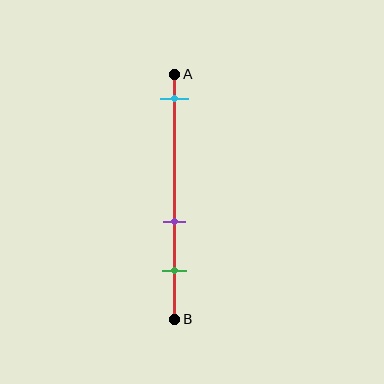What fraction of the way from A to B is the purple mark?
The purple mark is approximately 60% (0.6) of the way from A to B.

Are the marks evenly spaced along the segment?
No, the marks are not evenly spaced.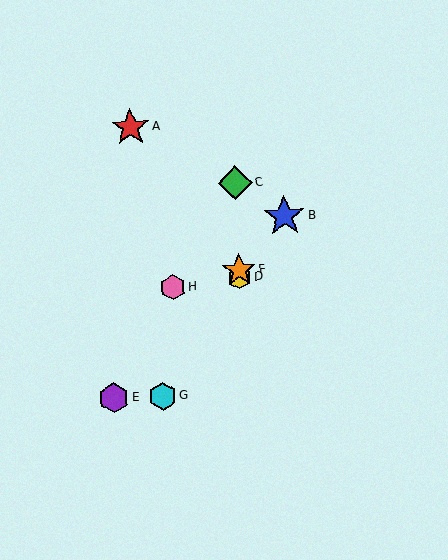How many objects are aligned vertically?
3 objects (C, D, F) are aligned vertically.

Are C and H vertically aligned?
No, C is at x≈235 and H is at x≈173.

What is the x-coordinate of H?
Object H is at x≈173.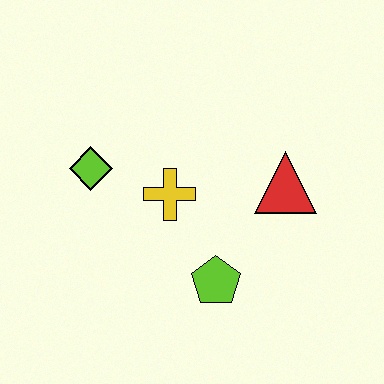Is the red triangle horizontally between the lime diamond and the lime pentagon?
No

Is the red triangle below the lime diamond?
Yes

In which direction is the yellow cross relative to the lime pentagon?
The yellow cross is above the lime pentagon.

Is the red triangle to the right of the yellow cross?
Yes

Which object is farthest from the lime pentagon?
The lime diamond is farthest from the lime pentagon.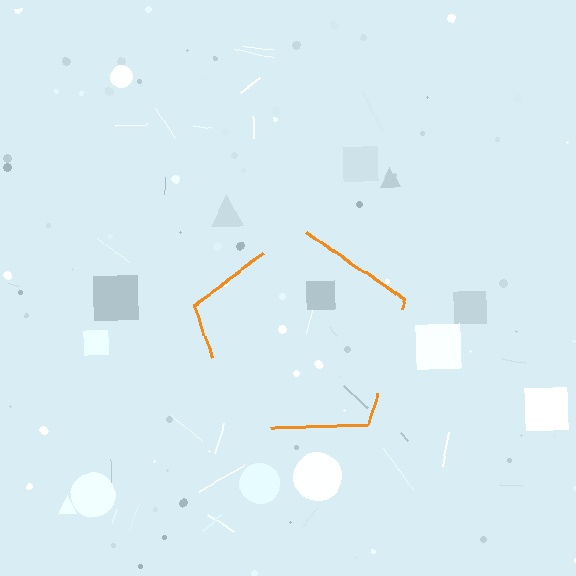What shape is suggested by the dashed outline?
The dashed outline suggests a pentagon.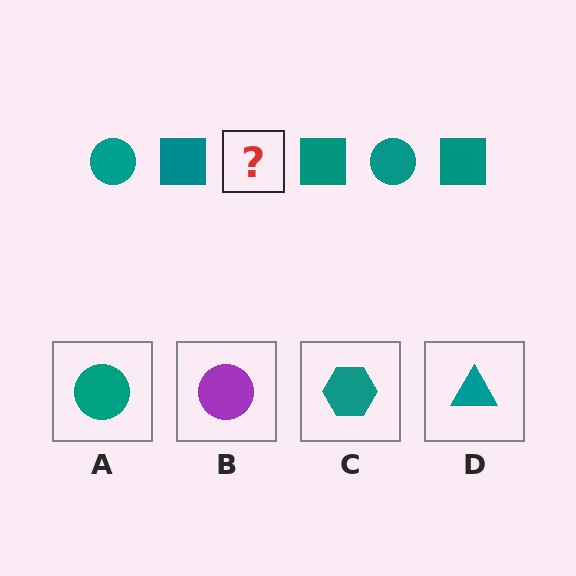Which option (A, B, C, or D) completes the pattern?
A.